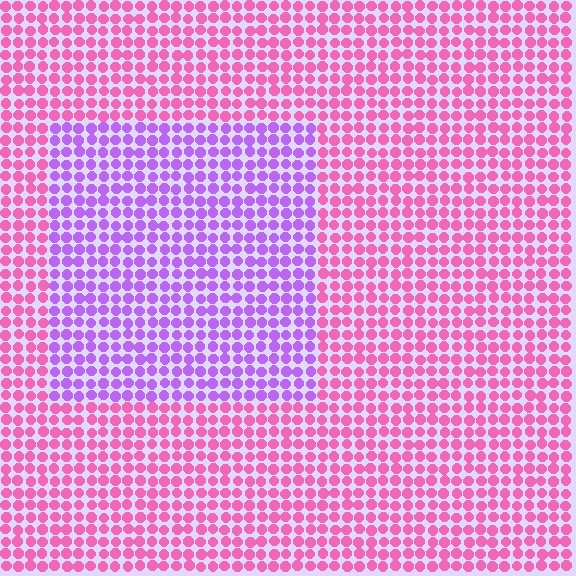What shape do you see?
I see a rectangle.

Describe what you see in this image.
The image is filled with small pink elements in a uniform arrangement. A rectangle-shaped region is visible where the elements are tinted to a slightly different hue, forming a subtle color boundary.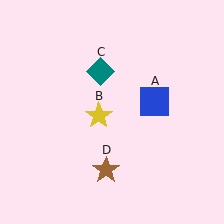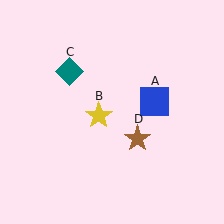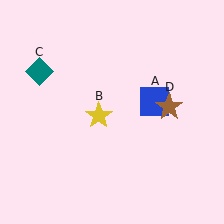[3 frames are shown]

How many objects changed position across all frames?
2 objects changed position: teal diamond (object C), brown star (object D).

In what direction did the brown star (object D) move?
The brown star (object D) moved up and to the right.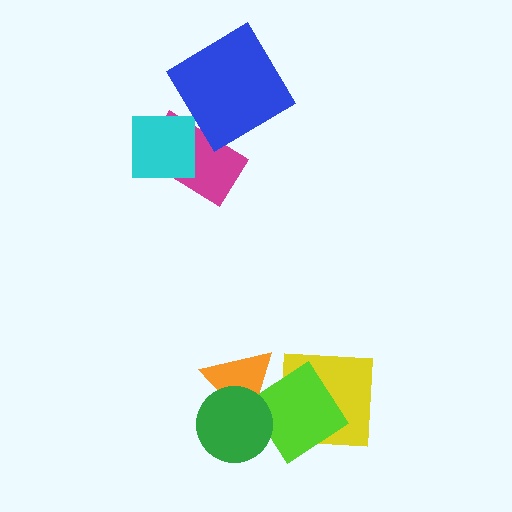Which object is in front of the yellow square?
The lime diamond is in front of the yellow square.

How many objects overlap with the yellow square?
1 object overlaps with the yellow square.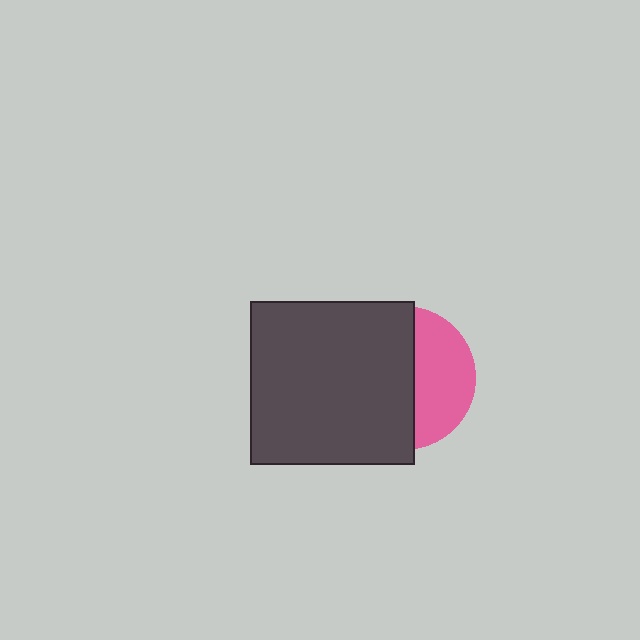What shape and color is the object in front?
The object in front is a dark gray square.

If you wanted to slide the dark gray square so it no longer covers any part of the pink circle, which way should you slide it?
Slide it left — that is the most direct way to separate the two shapes.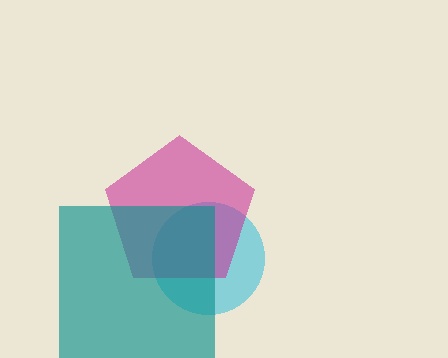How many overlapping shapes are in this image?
There are 3 overlapping shapes in the image.